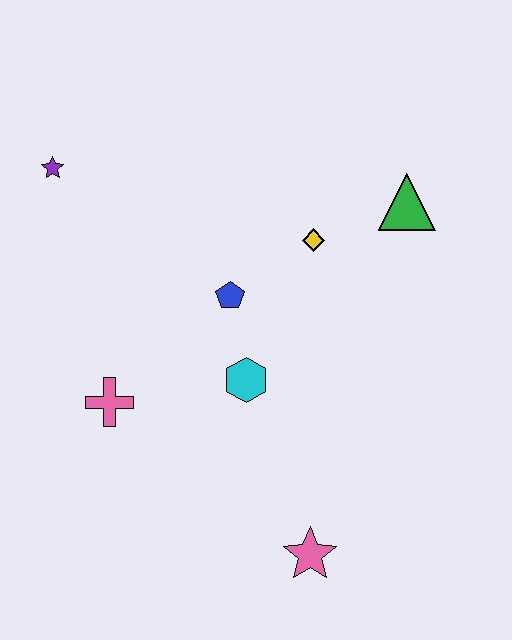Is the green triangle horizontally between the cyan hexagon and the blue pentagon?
No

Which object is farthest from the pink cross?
The green triangle is farthest from the pink cross.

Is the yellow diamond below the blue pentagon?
No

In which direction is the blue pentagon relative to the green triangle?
The blue pentagon is to the left of the green triangle.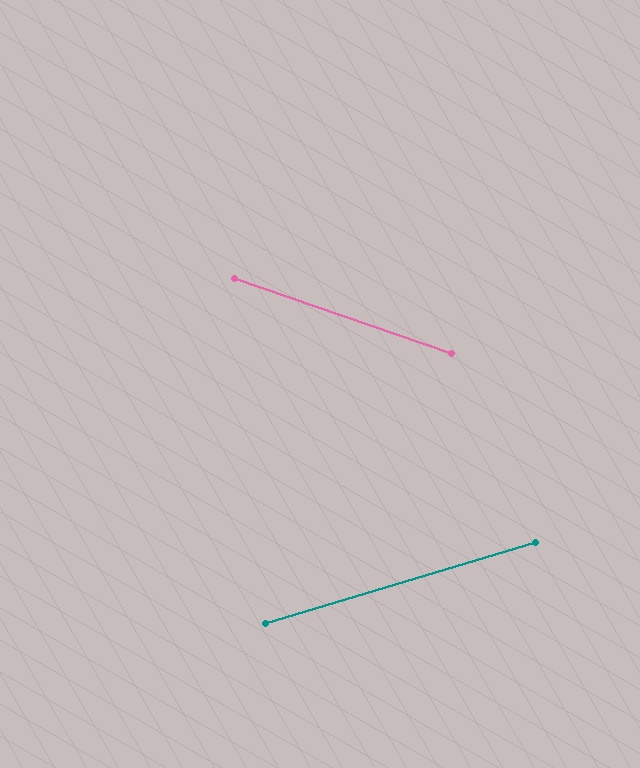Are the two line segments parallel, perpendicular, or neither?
Neither parallel nor perpendicular — they differ by about 36°.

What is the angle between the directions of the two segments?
Approximately 36 degrees.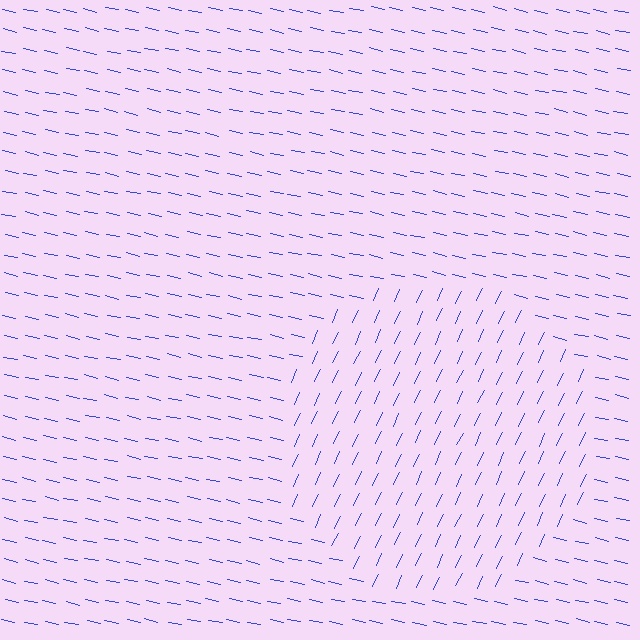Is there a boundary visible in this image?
Yes, there is a texture boundary formed by a change in line orientation.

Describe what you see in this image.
The image is filled with small blue line segments. A circle region in the image has lines oriented differently from the surrounding lines, creating a visible texture boundary.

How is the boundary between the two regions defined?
The boundary is defined purely by a change in line orientation (approximately 77 degrees difference). All lines are the same color and thickness.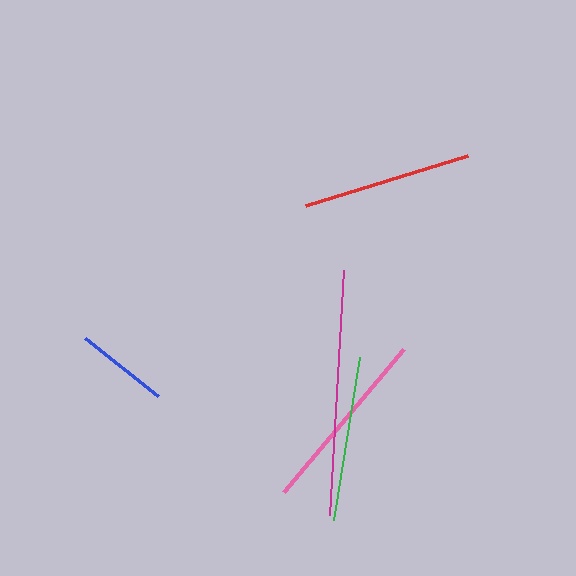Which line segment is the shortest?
The blue line is the shortest at approximately 93 pixels.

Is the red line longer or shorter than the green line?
The red line is longer than the green line.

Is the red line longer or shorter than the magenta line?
The magenta line is longer than the red line.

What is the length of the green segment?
The green segment is approximately 166 pixels long.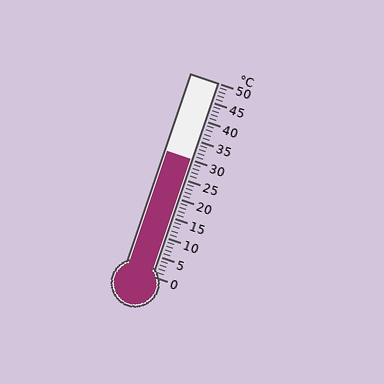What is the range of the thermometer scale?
The thermometer scale ranges from 0°C to 50°C.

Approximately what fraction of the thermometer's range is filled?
The thermometer is filled to approximately 60% of its range.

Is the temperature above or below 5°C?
The temperature is above 5°C.